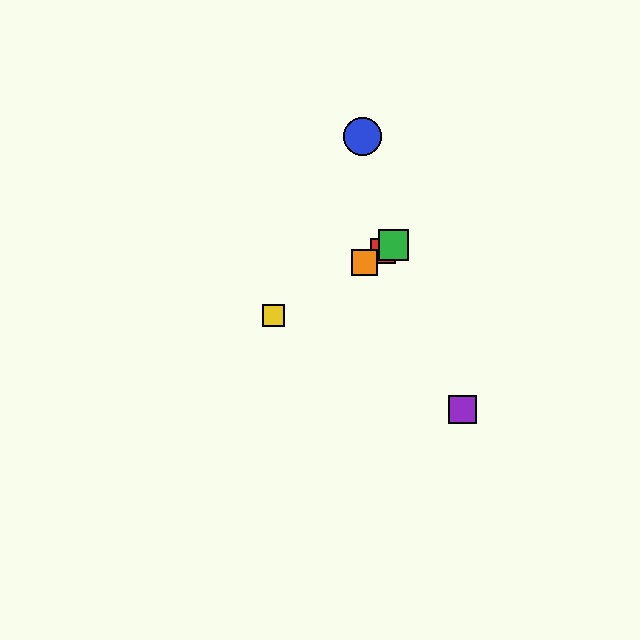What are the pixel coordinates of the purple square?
The purple square is at (463, 410).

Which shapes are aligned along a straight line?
The red square, the green square, the yellow square, the orange square are aligned along a straight line.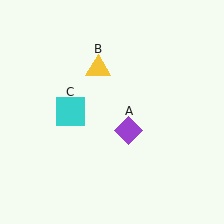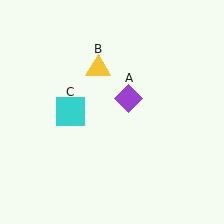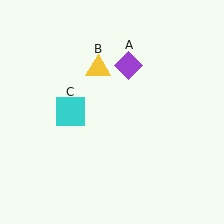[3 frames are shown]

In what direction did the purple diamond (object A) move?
The purple diamond (object A) moved up.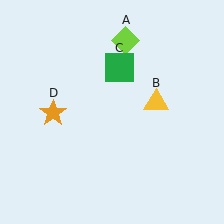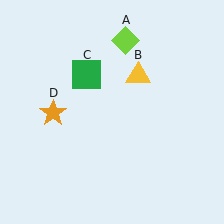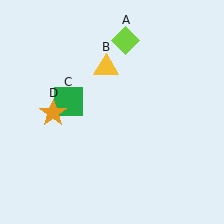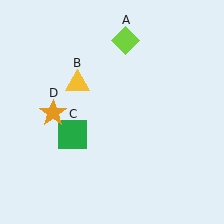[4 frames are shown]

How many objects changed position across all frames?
2 objects changed position: yellow triangle (object B), green square (object C).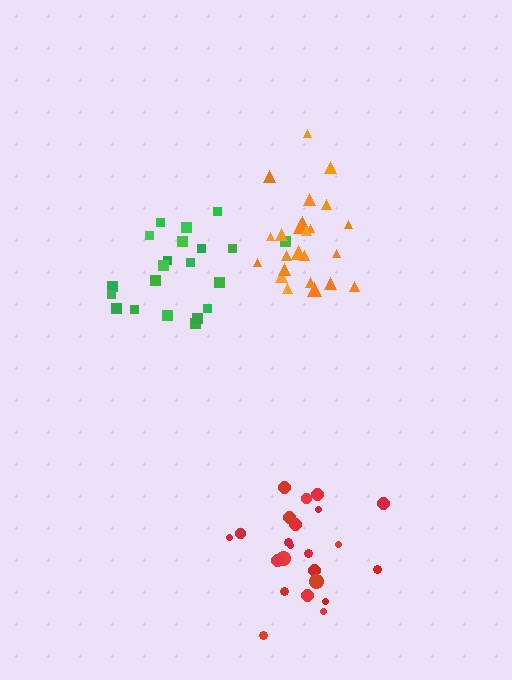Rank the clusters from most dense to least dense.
orange, red, green.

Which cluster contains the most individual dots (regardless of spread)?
Orange (24).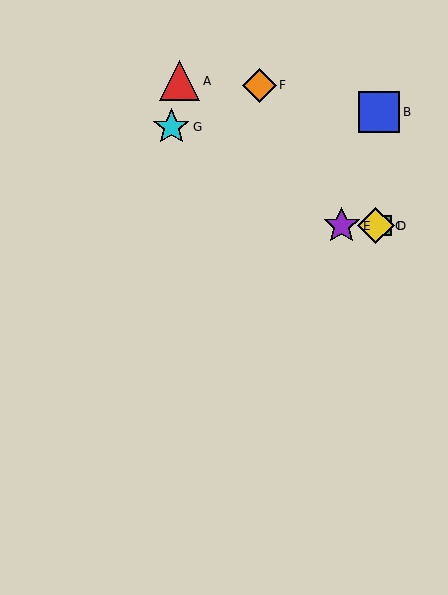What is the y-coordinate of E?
Object E is at y≈226.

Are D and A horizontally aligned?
No, D is at y≈226 and A is at y≈81.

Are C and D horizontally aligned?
Yes, both are at y≈226.